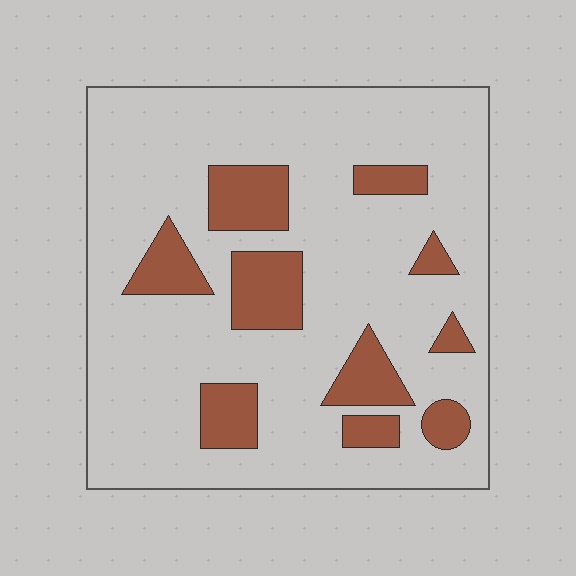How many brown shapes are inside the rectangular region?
10.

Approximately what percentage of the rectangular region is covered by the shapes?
Approximately 20%.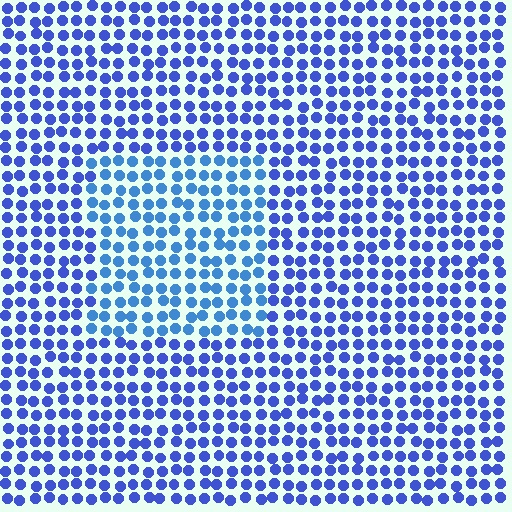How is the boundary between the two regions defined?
The boundary is defined purely by a slight shift in hue (about 22 degrees). Spacing, size, and orientation are identical on both sides.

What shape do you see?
I see a rectangle.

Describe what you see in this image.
The image is filled with small blue elements in a uniform arrangement. A rectangle-shaped region is visible where the elements are tinted to a slightly different hue, forming a subtle color boundary.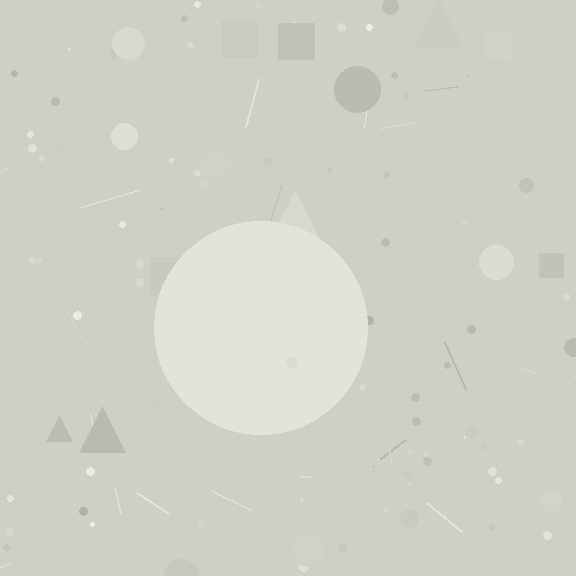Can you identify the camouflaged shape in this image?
The camouflaged shape is a circle.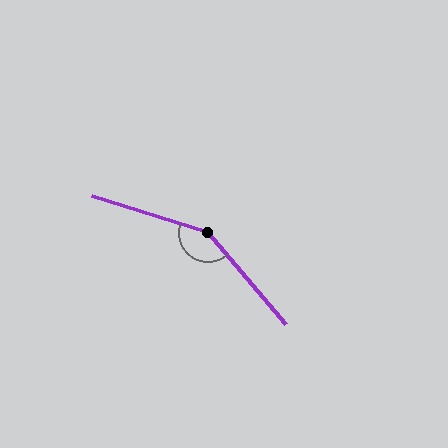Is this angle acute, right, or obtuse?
It is obtuse.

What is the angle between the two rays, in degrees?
Approximately 148 degrees.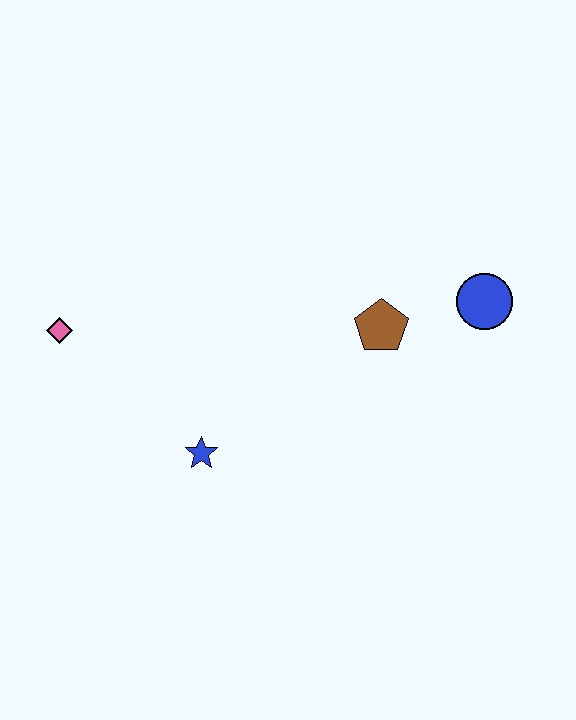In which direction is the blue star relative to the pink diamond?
The blue star is to the right of the pink diamond.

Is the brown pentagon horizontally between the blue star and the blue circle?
Yes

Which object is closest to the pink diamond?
The blue star is closest to the pink diamond.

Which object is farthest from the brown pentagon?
The pink diamond is farthest from the brown pentagon.